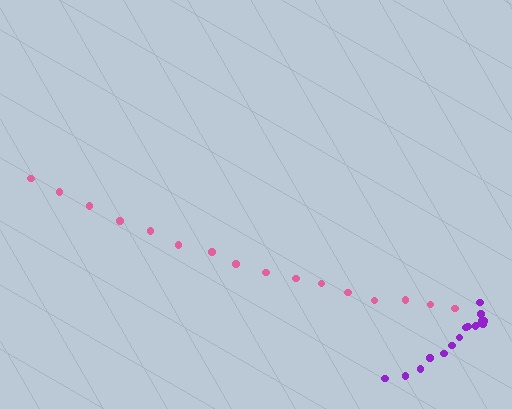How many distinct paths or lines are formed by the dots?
There are 2 distinct paths.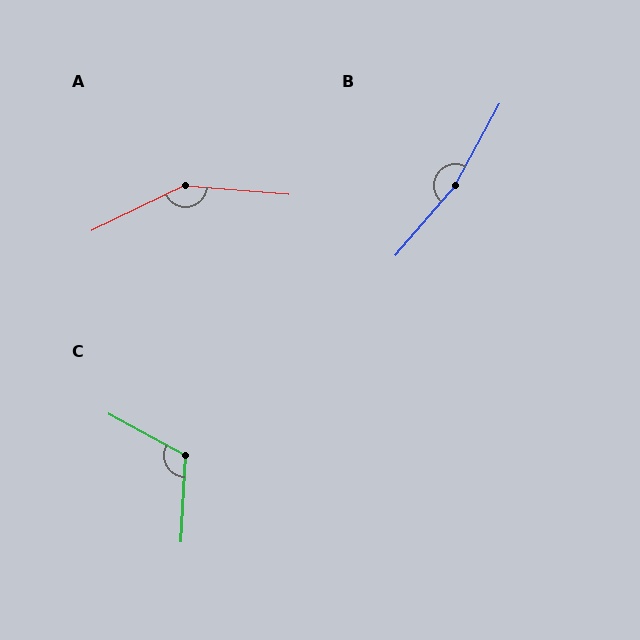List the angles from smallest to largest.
C (115°), A (149°), B (168°).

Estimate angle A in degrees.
Approximately 149 degrees.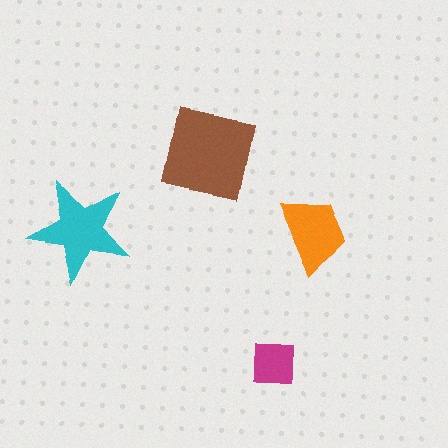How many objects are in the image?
There are 4 objects in the image.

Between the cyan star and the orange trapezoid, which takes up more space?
The cyan star.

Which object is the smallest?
The magenta square.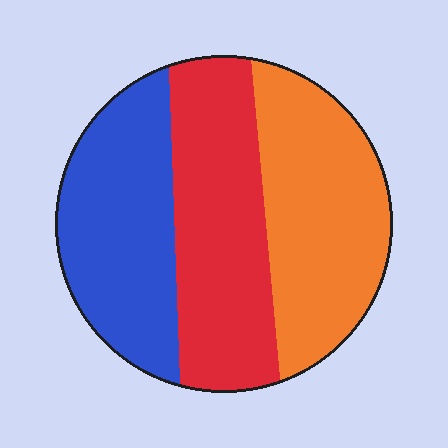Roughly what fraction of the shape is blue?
Blue covers about 30% of the shape.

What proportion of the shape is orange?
Orange covers about 35% of the shape.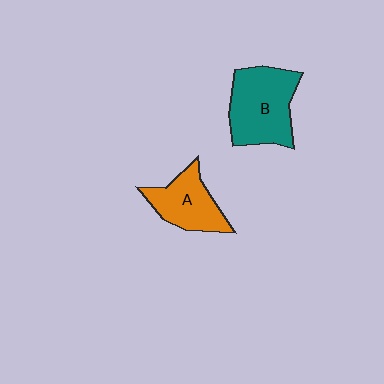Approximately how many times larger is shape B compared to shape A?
Approximately 1.4 times.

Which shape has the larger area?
Shape B (teal).